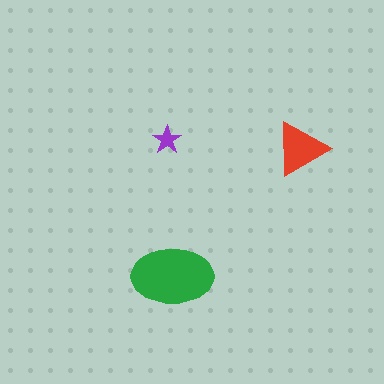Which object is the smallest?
The purple star.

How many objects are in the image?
There are 3 objects in the image.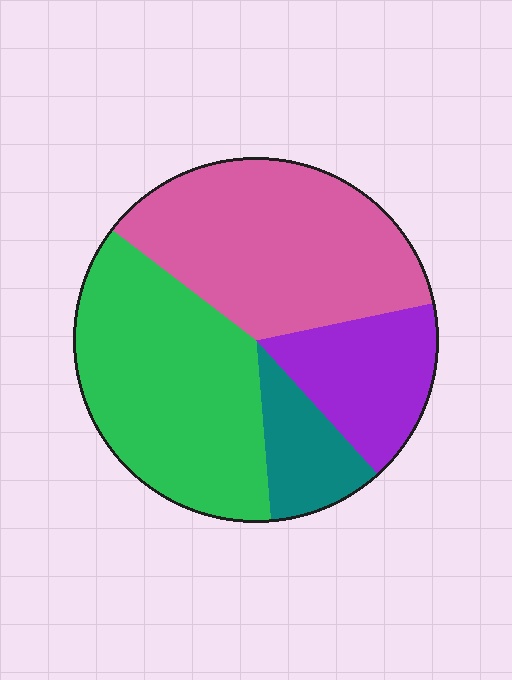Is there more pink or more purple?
Pink.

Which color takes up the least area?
Teal, at roughly 10%.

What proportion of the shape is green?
Green takes up about three eighths (3/8) of the shape.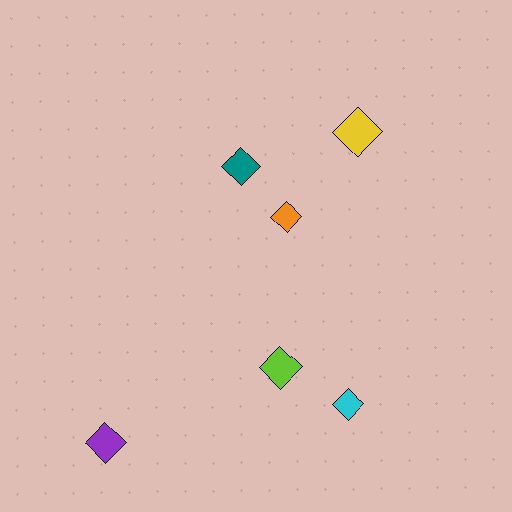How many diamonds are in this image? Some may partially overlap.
There are 6 diamonds.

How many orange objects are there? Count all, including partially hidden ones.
There is 1 orange object.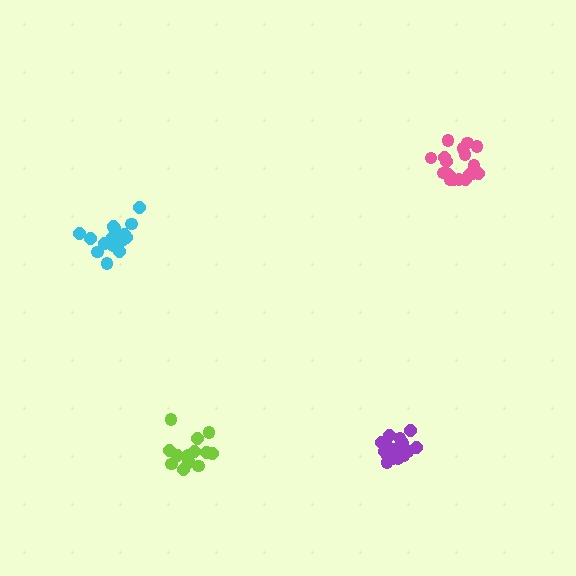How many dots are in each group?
Group 1: 16 dots, Group 2: 19 dots, Group 3: 19 dots, Group 4: 15 dots (69 total).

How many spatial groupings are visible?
There are 4 spatial groupings.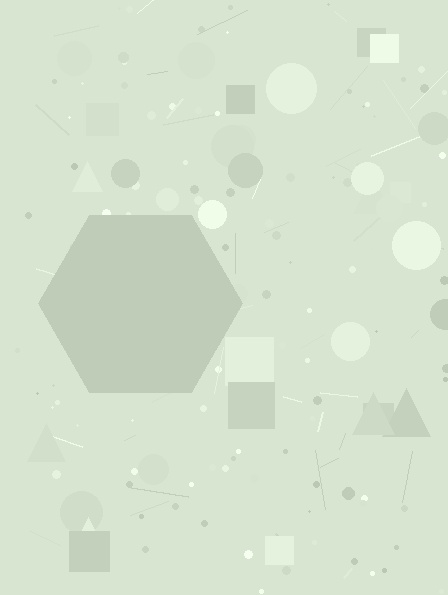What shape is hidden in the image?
A hexagon is hidden in the image.